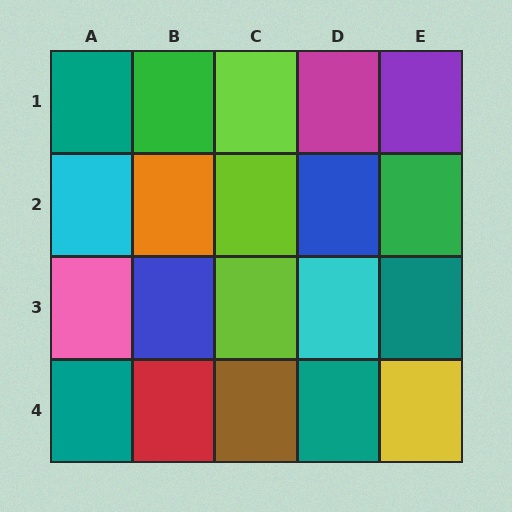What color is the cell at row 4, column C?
Brown.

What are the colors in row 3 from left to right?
Pink, blue, lime, cyan, teal.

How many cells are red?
1 cell is red.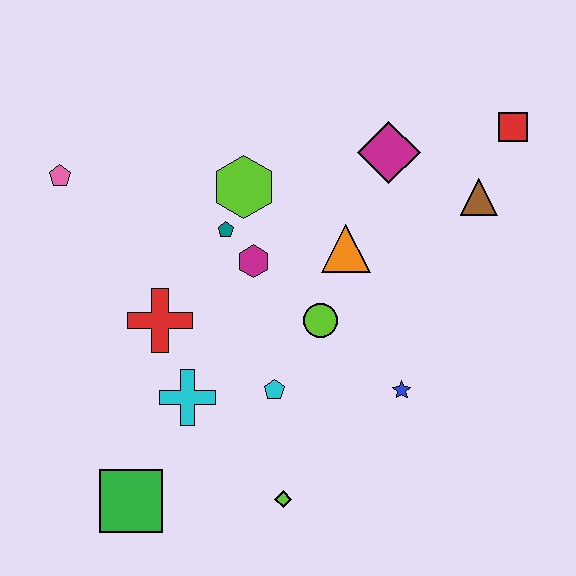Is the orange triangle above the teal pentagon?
No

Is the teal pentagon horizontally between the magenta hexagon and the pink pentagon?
Yes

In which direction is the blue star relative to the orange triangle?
The blue star is below the orange triangle.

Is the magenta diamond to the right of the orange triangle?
Yes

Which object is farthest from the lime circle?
The pink pentagon is farthest from the lime circle.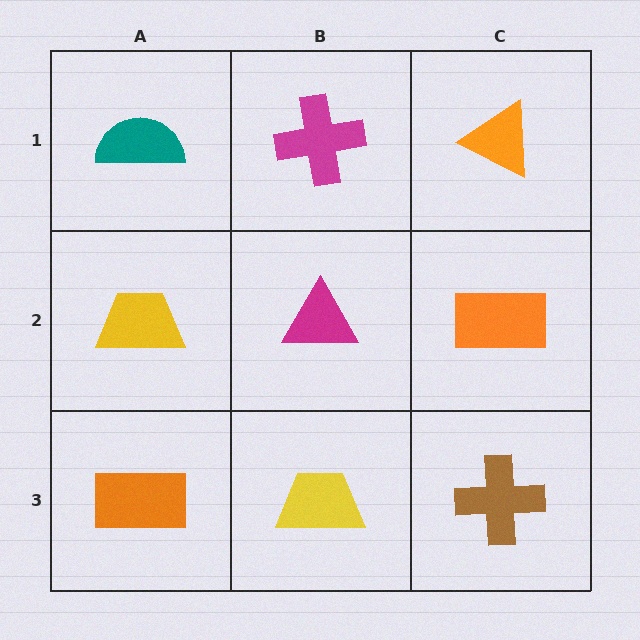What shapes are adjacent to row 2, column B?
A magenta cross (row 1, column B), a yellow trapezoid (row 3, column B), a yellow trapezoid (row 2, column A), an orange rectangle (row 2, column C).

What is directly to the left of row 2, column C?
A magenta triangle.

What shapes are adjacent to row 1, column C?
An orange rectangle (row 2, column C), a magenta cross (row 1, column B).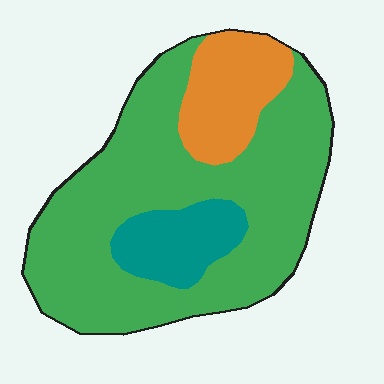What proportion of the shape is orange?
Orange takes up less than a sixth of the shape.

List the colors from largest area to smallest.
From largest to smallest: green, orange, teal.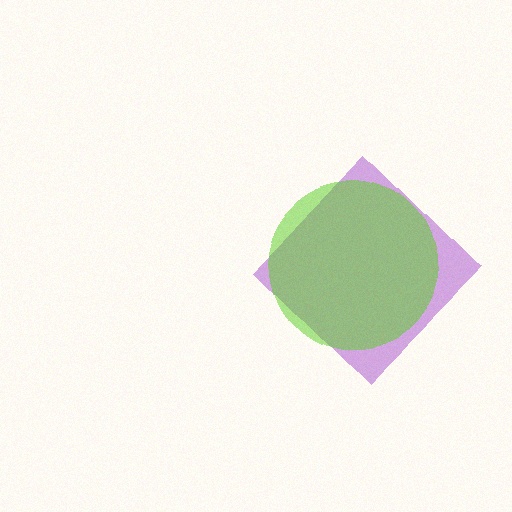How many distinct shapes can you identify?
There are 2 distinct shapes: a purple diamond, a lime circle.